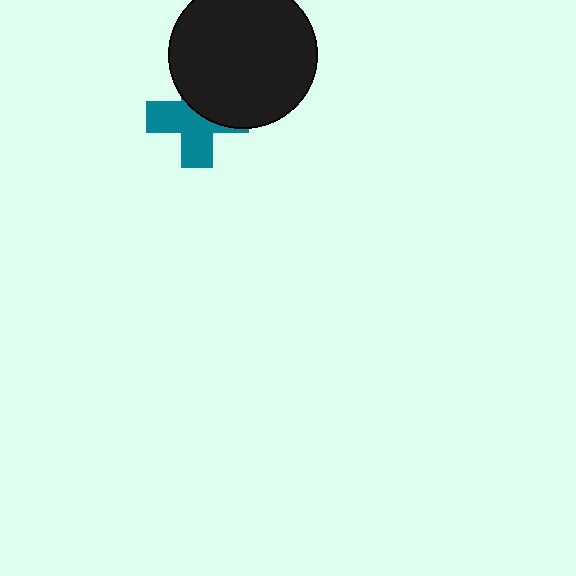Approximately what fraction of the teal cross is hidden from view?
Roughly 44% of the teal cross is hidden behind the black circle.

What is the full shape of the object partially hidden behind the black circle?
The partially hidden object is a teal cross.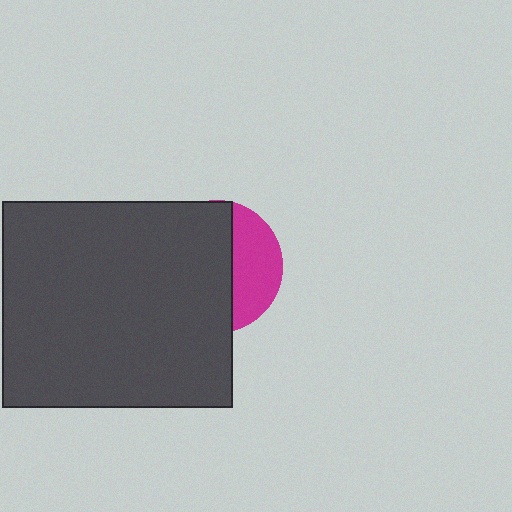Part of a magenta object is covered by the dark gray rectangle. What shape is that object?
It is a circle.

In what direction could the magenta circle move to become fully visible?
The magenta circle could move right. That would shift it out from behind the dark gray rectangle entirely.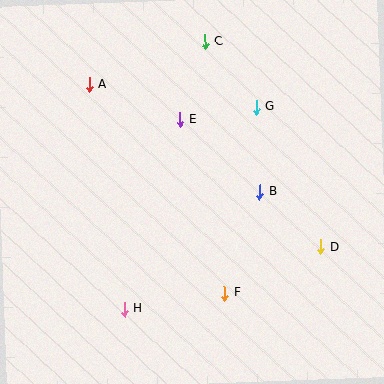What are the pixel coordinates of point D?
Point D is at (321, 247).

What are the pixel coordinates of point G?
Point G is at (256, 107).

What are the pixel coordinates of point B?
Point B is at (260, 192).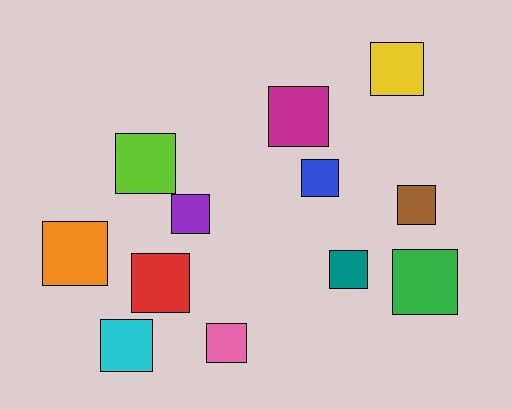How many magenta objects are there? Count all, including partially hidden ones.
There is 1 magenta object.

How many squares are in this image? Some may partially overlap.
There are 12 squares.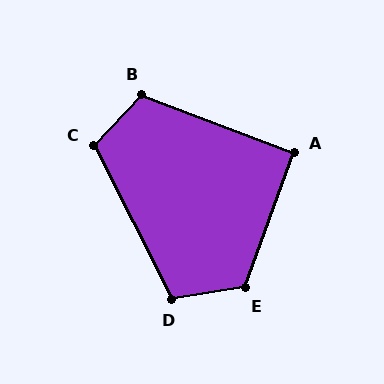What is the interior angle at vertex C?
Approximately 109 degrees (obtuse).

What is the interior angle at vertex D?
Approximately 108 degrees (obtuse).